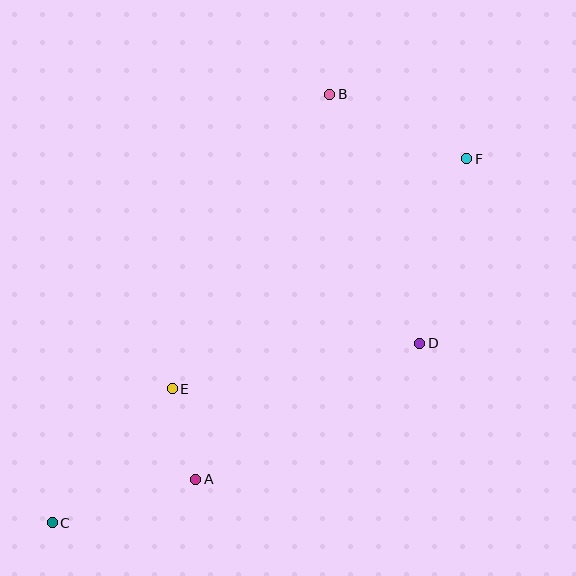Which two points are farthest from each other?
Points C and F are farthest from each other.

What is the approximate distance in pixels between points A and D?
The distance between A and D is approximately 262 pixels.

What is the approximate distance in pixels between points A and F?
The distance between A and F is approximately 420 pixels.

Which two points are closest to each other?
Points A and E are closest to each other.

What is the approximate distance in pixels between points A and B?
The distance between A and B is approximately 408 pixels.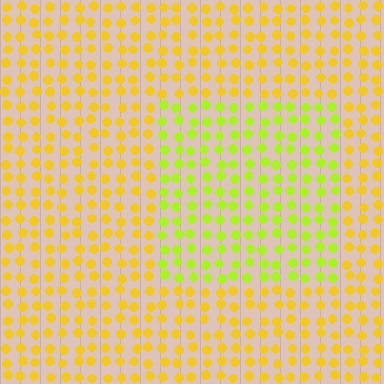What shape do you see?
I see a rectangle.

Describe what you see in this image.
The image is filled with small yellow elements in a uniform arrangement. A rectangle-shaped region is visible where the elements are tinted to a slightly different hue, forming a subtle color boundary.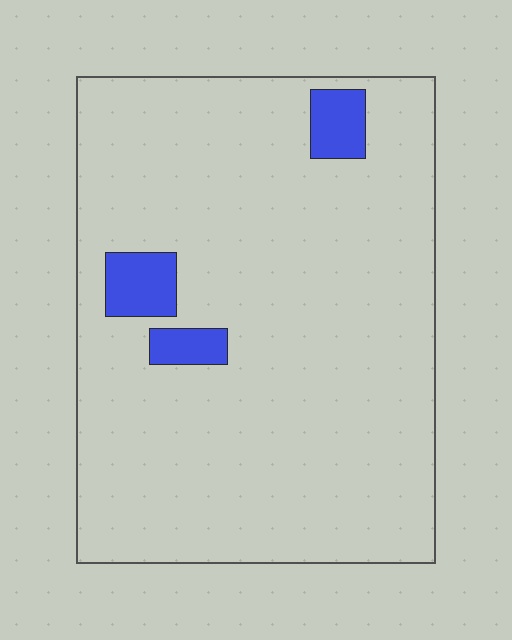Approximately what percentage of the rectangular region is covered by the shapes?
Approximately 5%.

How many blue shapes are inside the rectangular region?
3.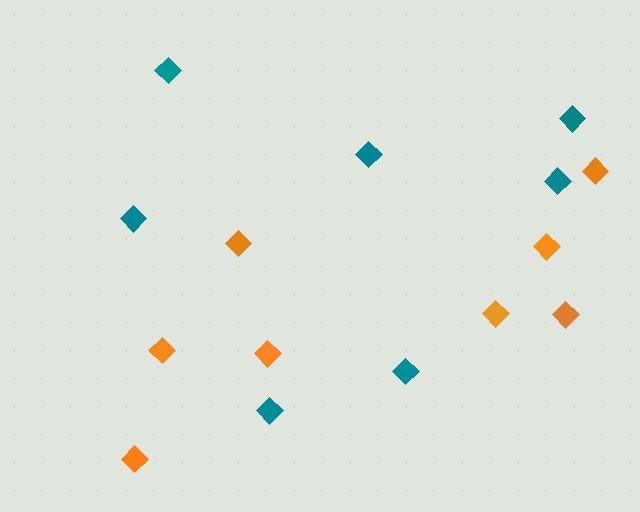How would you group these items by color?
There are 2 groups: one group of teal diamonds (7) and one group of orange diamonds (8).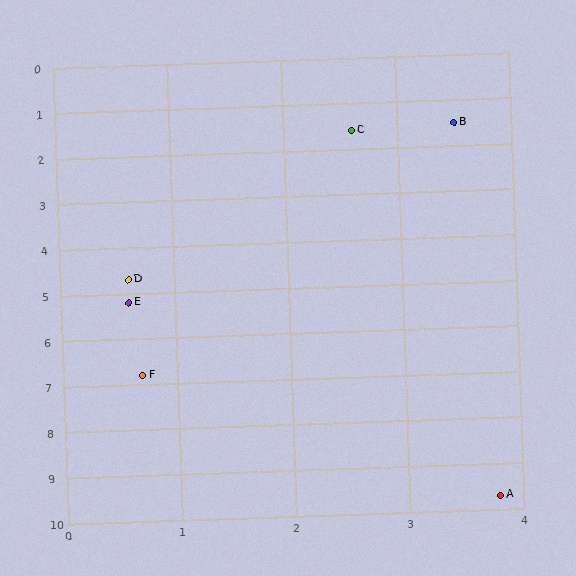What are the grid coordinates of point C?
Point C is at approximately (2.6, 1.6).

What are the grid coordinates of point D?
Point D is at approximately (0.6, 4.7).